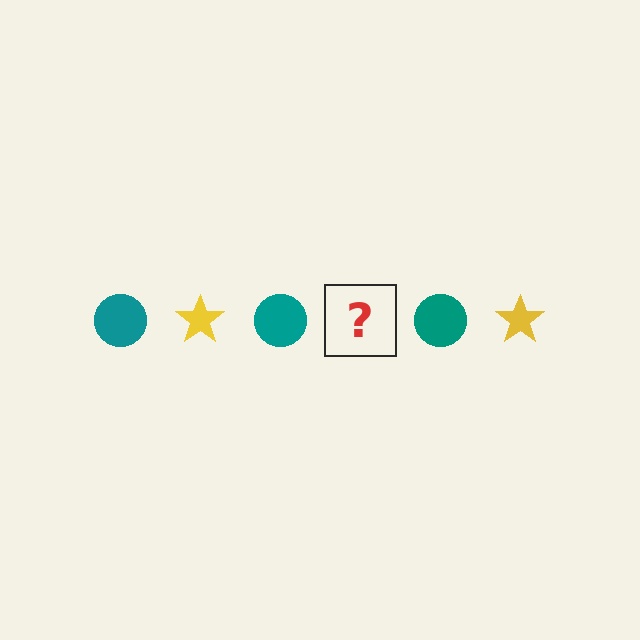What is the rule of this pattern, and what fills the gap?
The rule is that the pattern alternates between teal circle and yellow star. The gap should be filled with a yellow star.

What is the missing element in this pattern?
The missing element is a yellow star.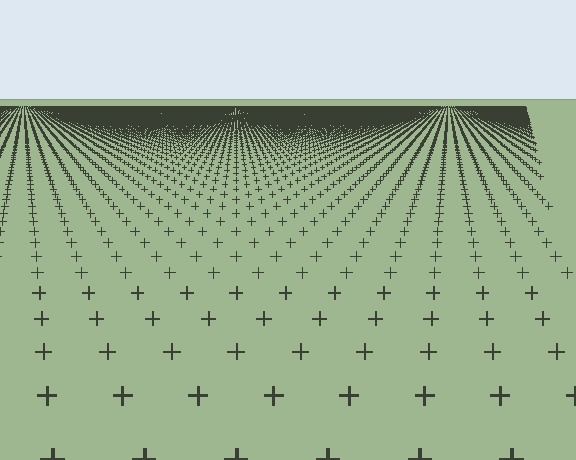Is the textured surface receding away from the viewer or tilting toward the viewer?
The surface is receding away from the viewer. Texture elements get smaller and denser toward the top.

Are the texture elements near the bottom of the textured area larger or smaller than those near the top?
Larger. Near the bottom, elements are closer to the viewer and appear at a bigger on-screen size.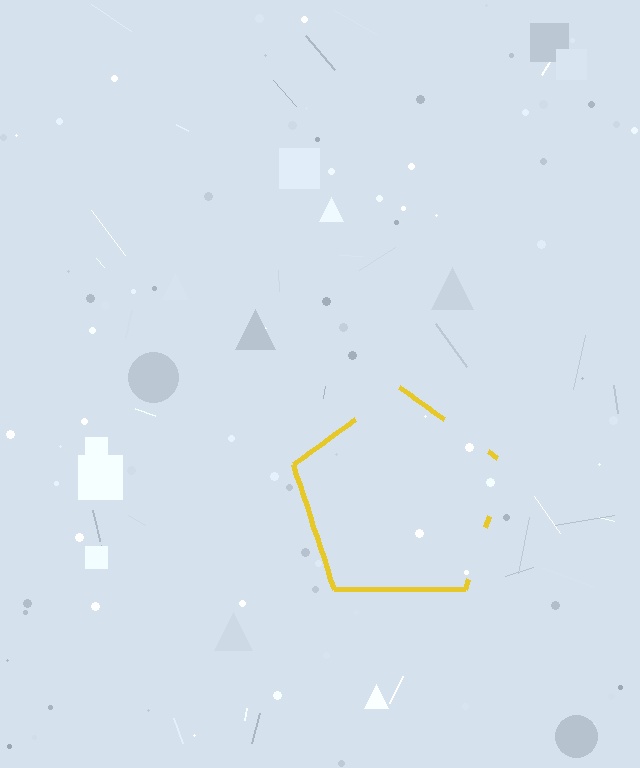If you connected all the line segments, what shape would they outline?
They would outline a pentagon.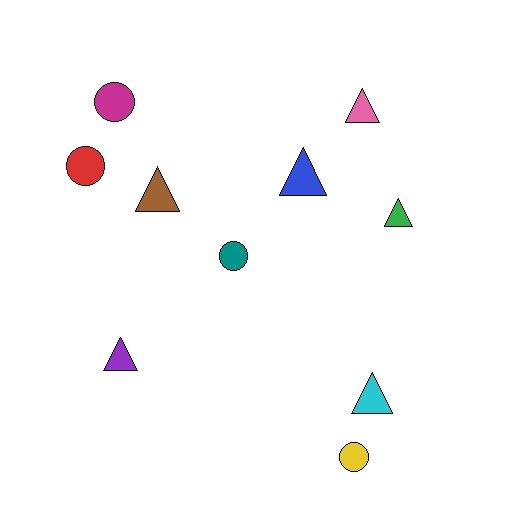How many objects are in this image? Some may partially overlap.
There are 10 objects.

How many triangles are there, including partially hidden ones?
There are 6 triangles.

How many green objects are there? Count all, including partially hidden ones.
There is 1 green object.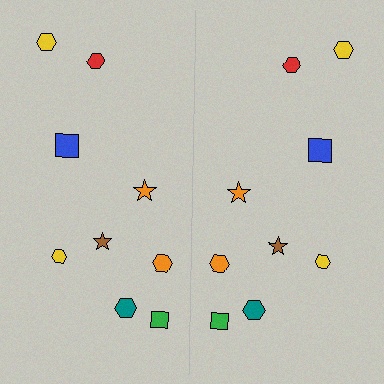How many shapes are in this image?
There are 18 shapes in this image.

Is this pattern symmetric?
Yes, this pattern has bilateral (reflection) symmetry.